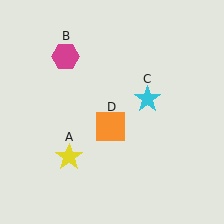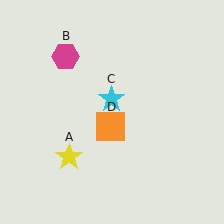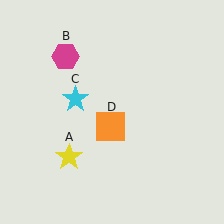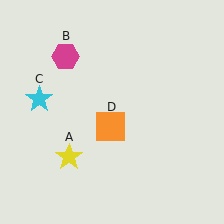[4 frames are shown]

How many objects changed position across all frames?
1 object changed position: cyan star (object C).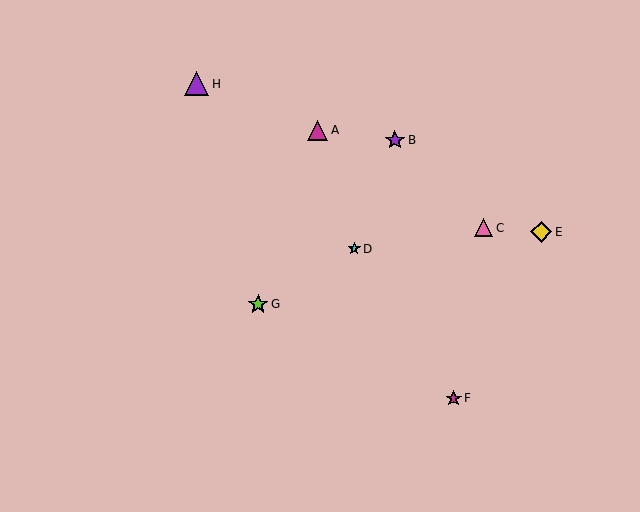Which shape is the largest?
The purple triangle (labeled H) is the largest.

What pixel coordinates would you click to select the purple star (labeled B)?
Click at (395, 140) to select the purple star B.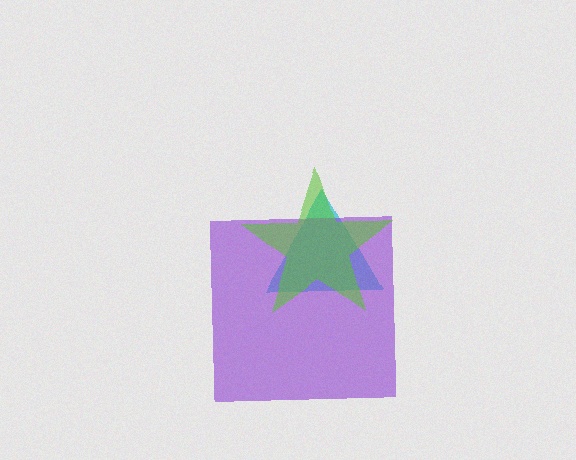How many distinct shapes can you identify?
There are 3 distinct shapes: a cyan triangle, a purple square, a lime star.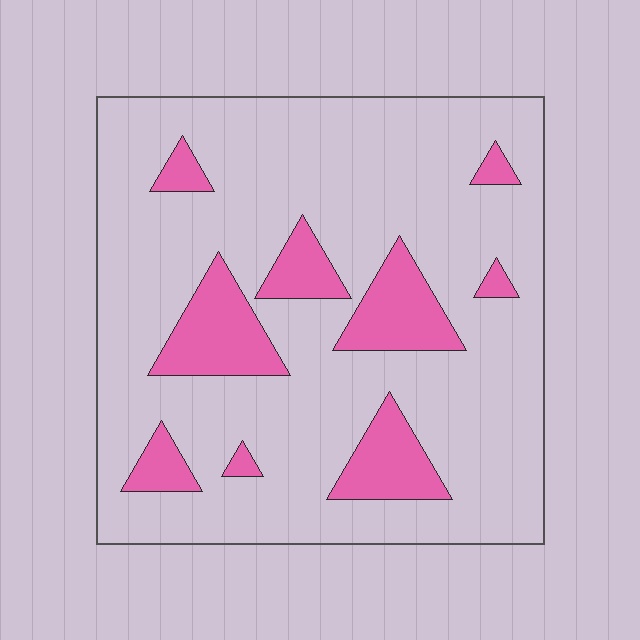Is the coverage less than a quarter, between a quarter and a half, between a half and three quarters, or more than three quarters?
Less than a quarter.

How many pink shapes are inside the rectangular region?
9.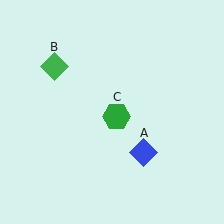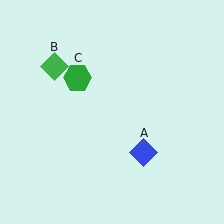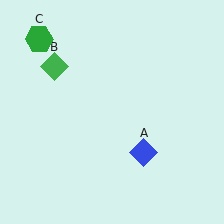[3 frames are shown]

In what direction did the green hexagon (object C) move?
The green hexagon (object C) moved up and to the left.